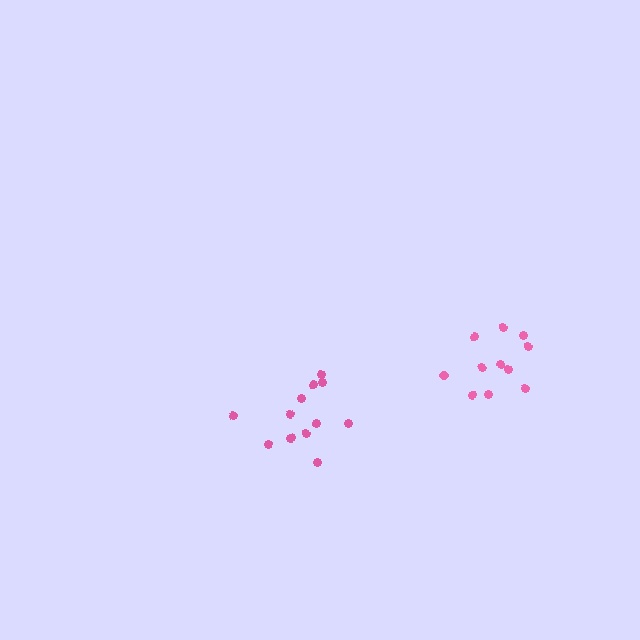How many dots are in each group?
Group 1: 13 dots, Group 2: 11 dots (24 total).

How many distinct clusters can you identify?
There are 2 distinct clusters.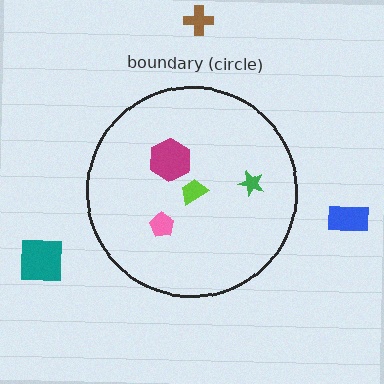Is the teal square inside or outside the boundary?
Outside.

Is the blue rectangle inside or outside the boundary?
Outside.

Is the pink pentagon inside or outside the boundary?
Inside.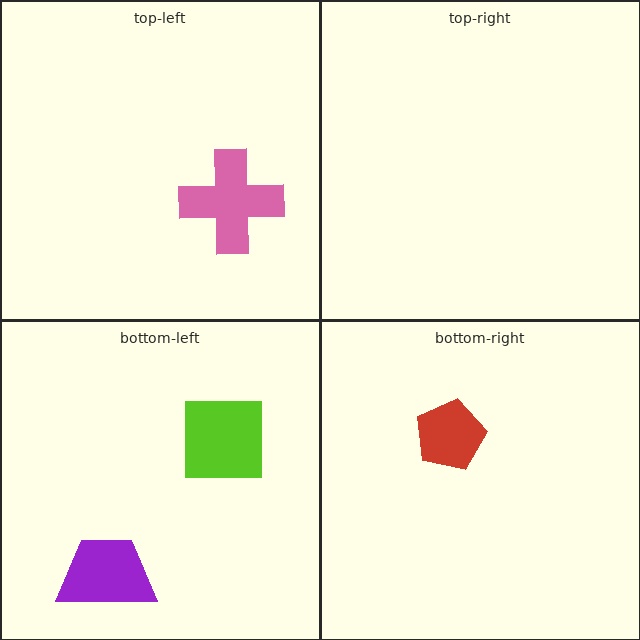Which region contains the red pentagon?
The bottom-right region.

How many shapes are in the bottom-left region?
2.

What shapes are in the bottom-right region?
The red pentagon.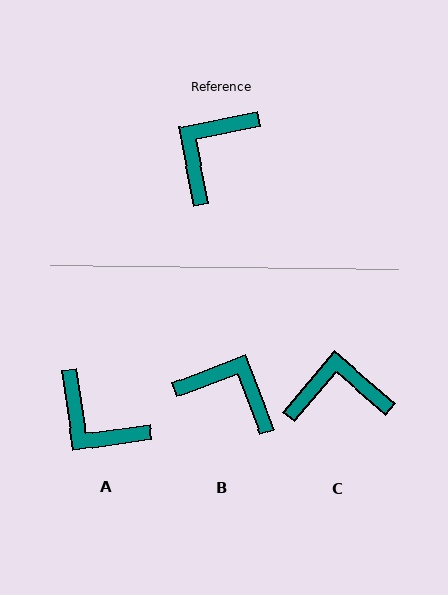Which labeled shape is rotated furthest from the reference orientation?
A, about 87 degrees away.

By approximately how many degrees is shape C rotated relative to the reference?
Approximately 52 degrees clockwise.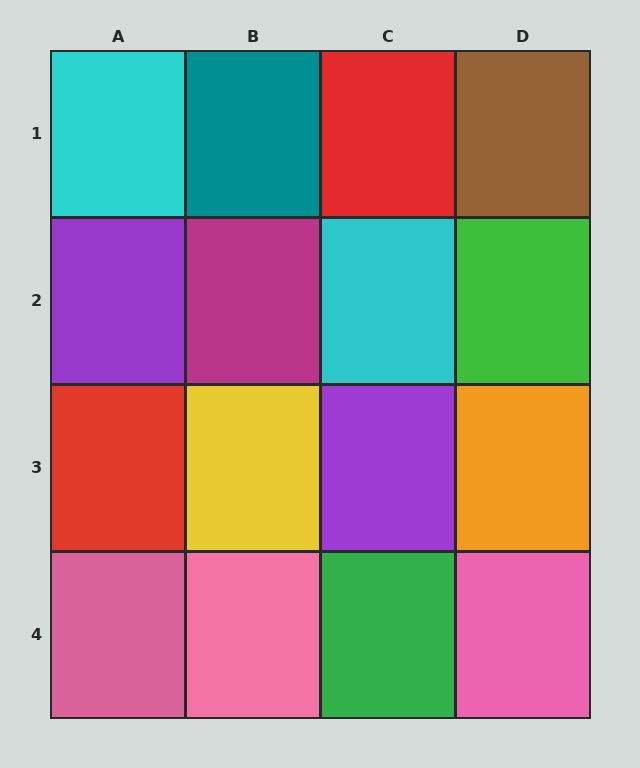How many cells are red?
2 cells are red.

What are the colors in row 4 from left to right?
Pink, pink, green, pink.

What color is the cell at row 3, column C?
Purple.